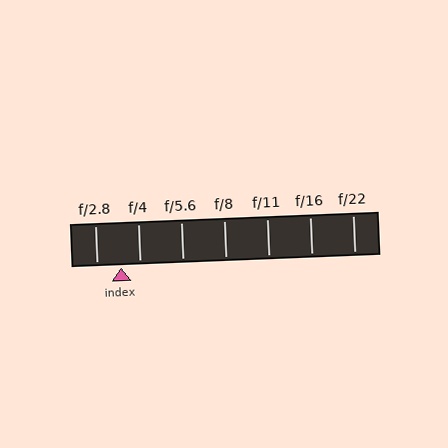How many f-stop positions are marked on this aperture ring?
There are 7 f-stop positions marked.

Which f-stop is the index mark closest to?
The index mark is closest to f/4.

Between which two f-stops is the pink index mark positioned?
The index mark is between f/2.8 and f/4.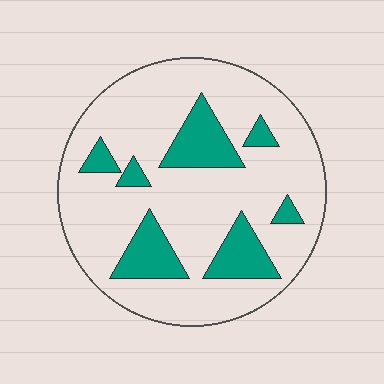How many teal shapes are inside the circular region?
7.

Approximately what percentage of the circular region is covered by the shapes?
Approximately 20%.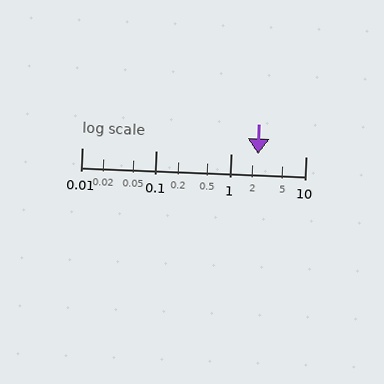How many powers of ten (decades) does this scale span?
The scale spans 3 decades, from 0.01 to 10.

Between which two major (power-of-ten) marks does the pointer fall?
The pointer is between 1 and 10.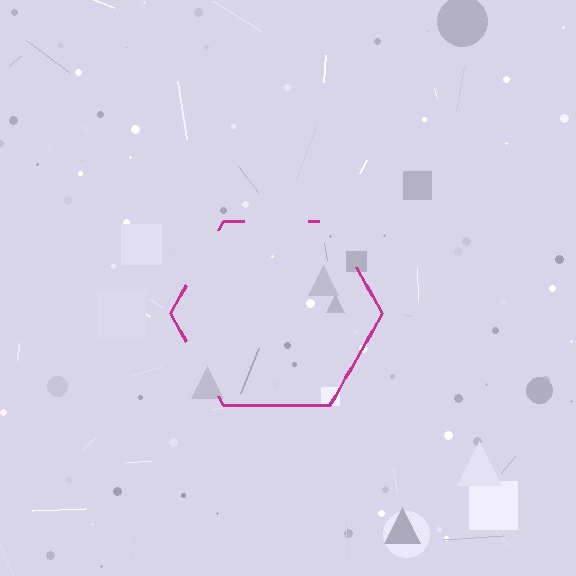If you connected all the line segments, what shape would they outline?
They would outline a hexagon.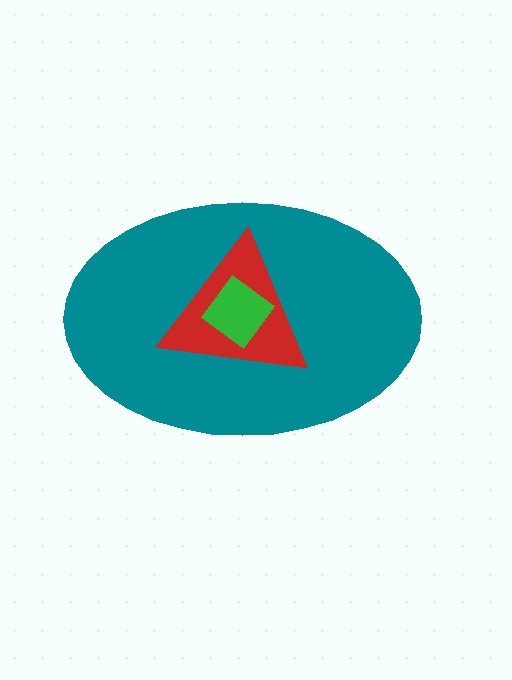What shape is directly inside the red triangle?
The green diamond.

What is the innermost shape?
The green diamond.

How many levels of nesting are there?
3.